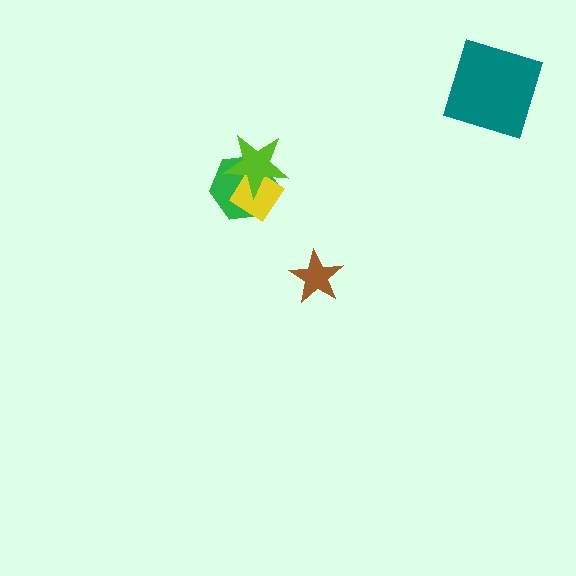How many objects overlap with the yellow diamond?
2 objects overlap with the yellow diamond.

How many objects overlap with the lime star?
2 objects overlap with the lime star.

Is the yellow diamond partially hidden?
Yes, it is partially covered by another shape.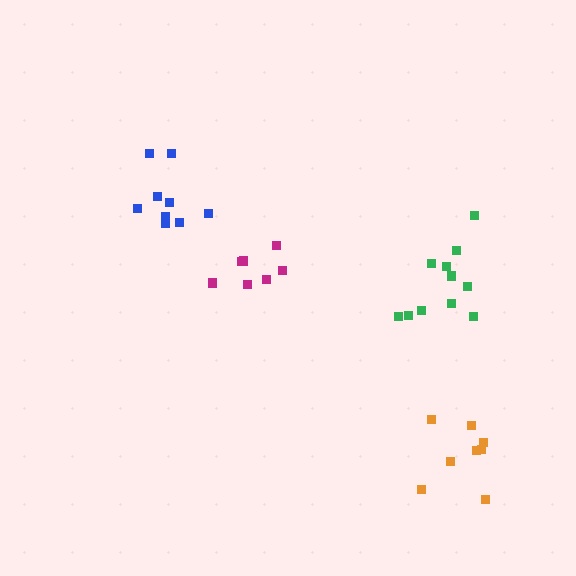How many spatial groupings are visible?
There are 4 spatial groupings.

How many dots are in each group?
Group 1: 8 dots, Group 2: 7 dots, Group 3: 9 dots, Group 4: 11 dots (35 total).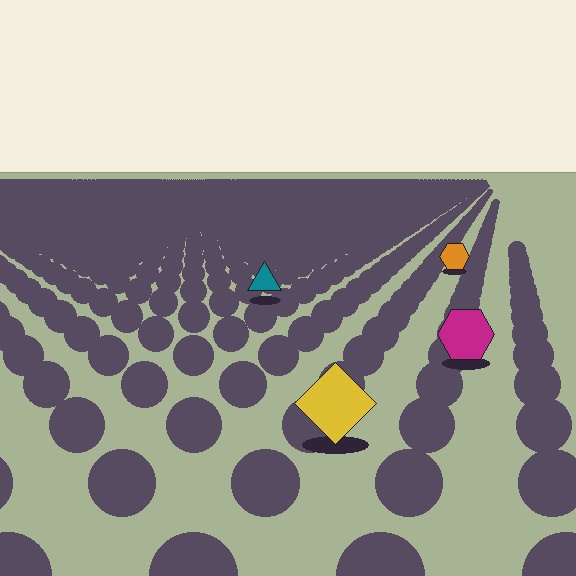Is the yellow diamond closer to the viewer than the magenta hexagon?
Yes. The yellow diamond is closer — you can tell from the texture gradient: the ground texture is coarser near it.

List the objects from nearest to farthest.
From nearest to farthest: the yellow diamond, the magenta hexagon, the teal triangle, the orange hexagon.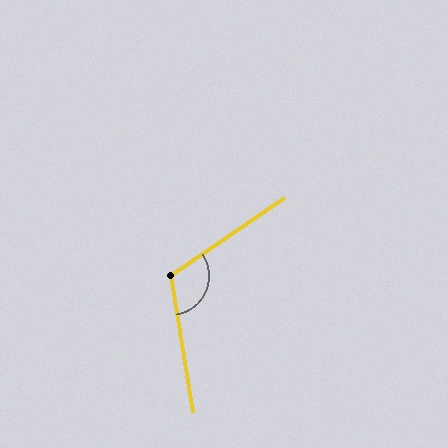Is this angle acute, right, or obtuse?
It is obtuse.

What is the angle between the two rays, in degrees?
Approximately 115 degrees.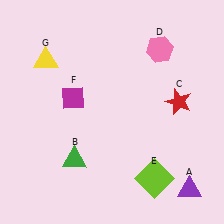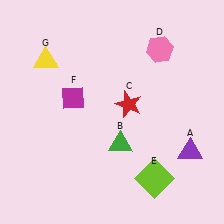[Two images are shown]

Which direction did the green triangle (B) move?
The green triangle (B) moved right.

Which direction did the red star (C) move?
The red star (C) moved left.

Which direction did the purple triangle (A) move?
The purple triangle (A) moved up.